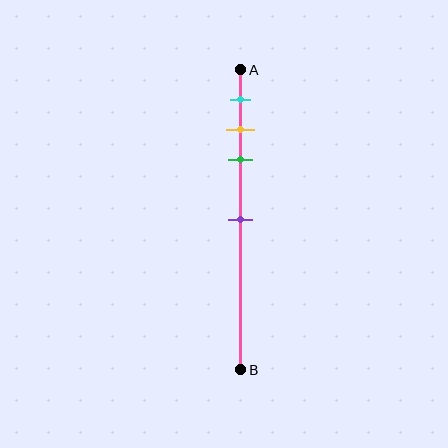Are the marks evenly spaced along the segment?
No, the marks are not evenly spaced.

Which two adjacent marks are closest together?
The yellow and green marks are the closest adjacent pair.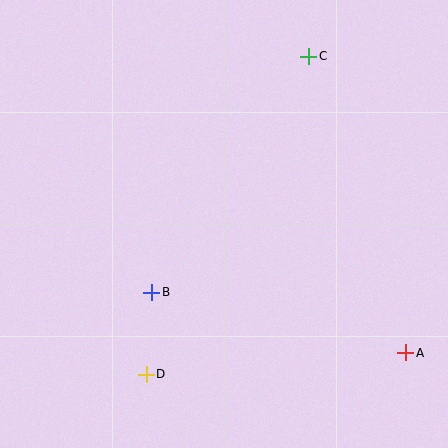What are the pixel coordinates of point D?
Point D is at (146, 374).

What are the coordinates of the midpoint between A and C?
The midpoint between A and C is at (357, 205).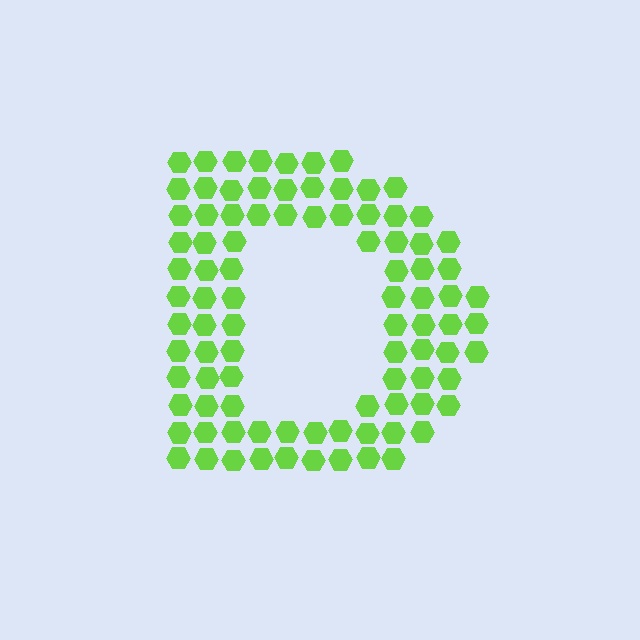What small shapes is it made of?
It is made of small hexagons.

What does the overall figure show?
The overall figure shows the letter D.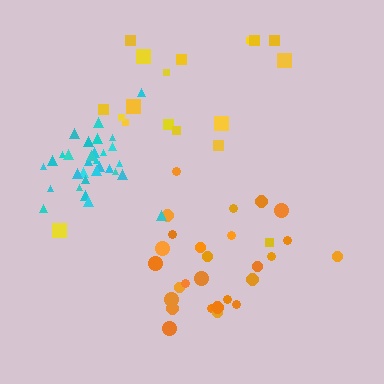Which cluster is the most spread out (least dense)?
Yellow.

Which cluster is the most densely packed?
Cyan.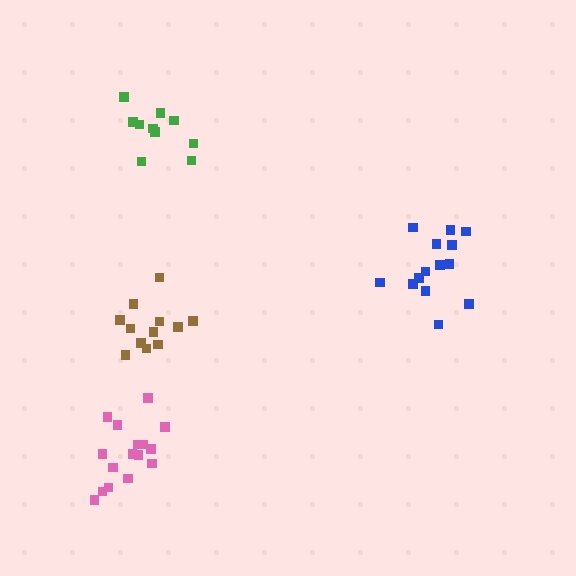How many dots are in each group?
Group 1: 14 dots, Group 2: 16 dots, Group 3: 12 dots, Group 4: 10 dots (52 total).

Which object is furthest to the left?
The pink cluster is leftmost.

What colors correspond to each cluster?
The clusters are colored: blue, pink, brown, green.